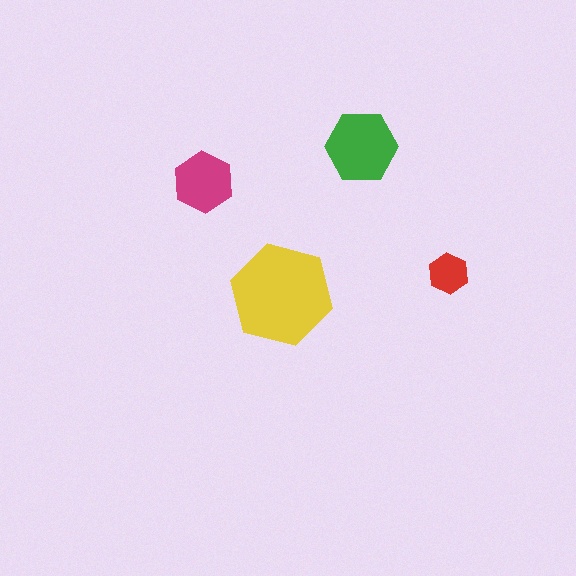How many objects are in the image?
There are 4 objects in the image.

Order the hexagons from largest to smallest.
the yellow one, the green one, the magenta one, the red one.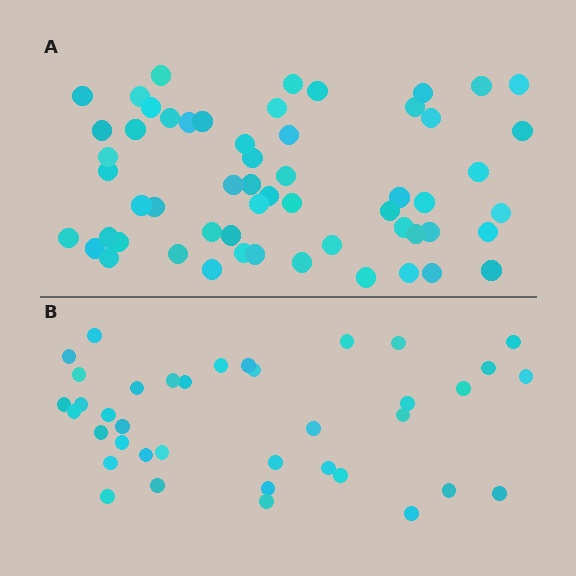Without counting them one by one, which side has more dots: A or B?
Region A (the top region) has more dots.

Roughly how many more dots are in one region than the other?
Region A has approximately 20 more dots than region B.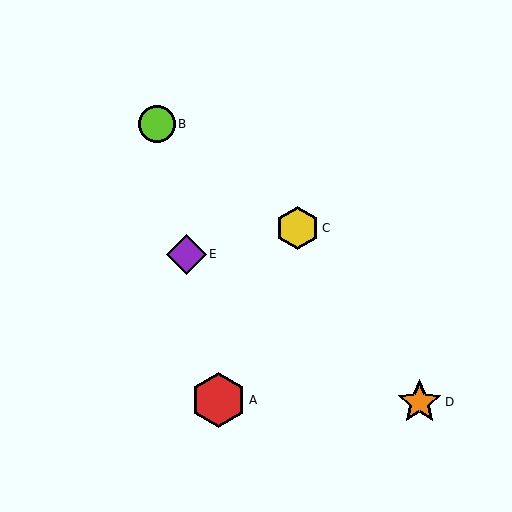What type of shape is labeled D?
Shape D is an orange star.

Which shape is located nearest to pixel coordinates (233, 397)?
The red hexagon (labeled A) at (218, 400) is nearest to that location.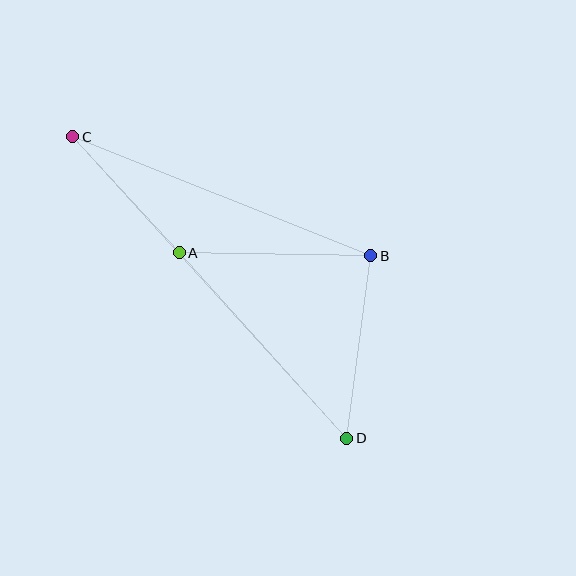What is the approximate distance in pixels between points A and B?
The distance between A and B is approximately 191 pixels.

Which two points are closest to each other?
Points A and C are closest to each other.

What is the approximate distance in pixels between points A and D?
The distance between A and D is approximately 250 pixels.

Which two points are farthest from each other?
Points C and D are farthest from each other.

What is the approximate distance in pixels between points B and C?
The distance between B and C is approximately 321 pixels.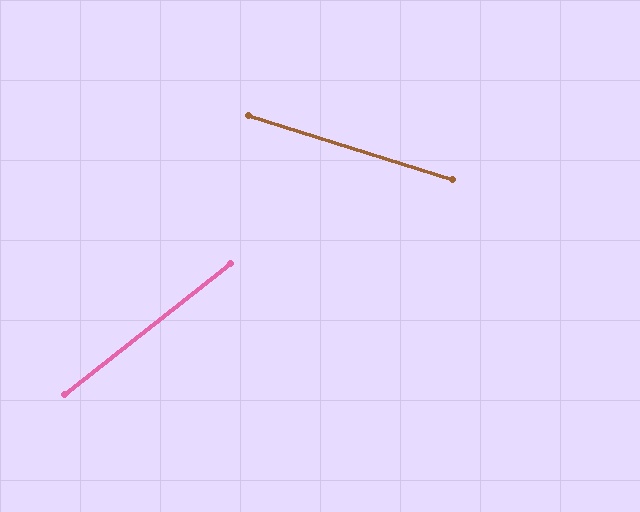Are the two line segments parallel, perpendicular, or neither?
Neither parallel nor perpendicular — they differ by about 56°.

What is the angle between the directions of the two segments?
Approximately 56 degrees.